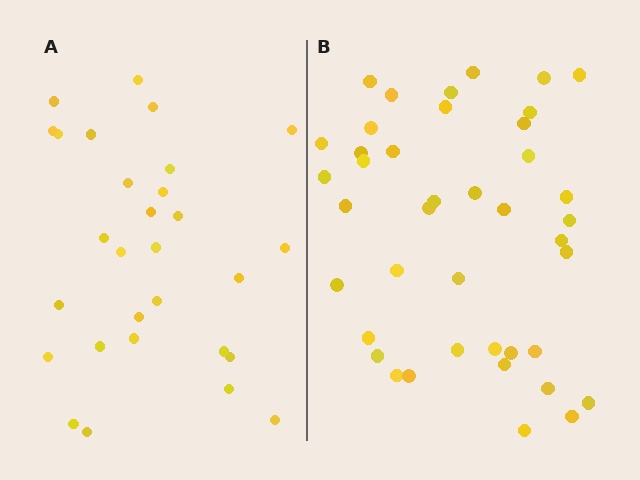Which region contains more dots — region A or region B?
Region B (the right region) has more dots.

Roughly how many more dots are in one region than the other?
Region B has roughly 12 or so more dots than region A.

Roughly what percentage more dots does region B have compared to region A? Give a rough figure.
About 40% more.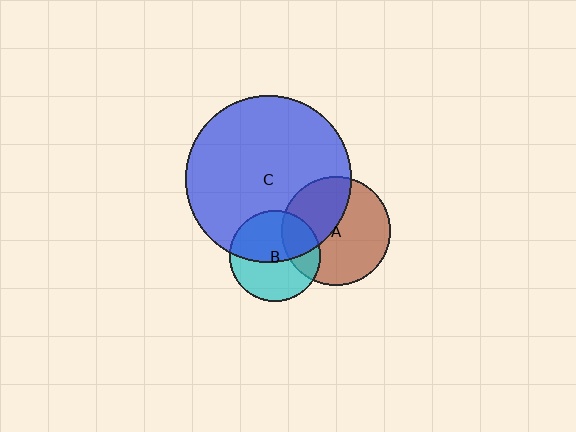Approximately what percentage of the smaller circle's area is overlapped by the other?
Approximately 25%.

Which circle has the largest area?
Circle C (blue).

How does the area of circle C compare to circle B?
Approximately 3.4 times.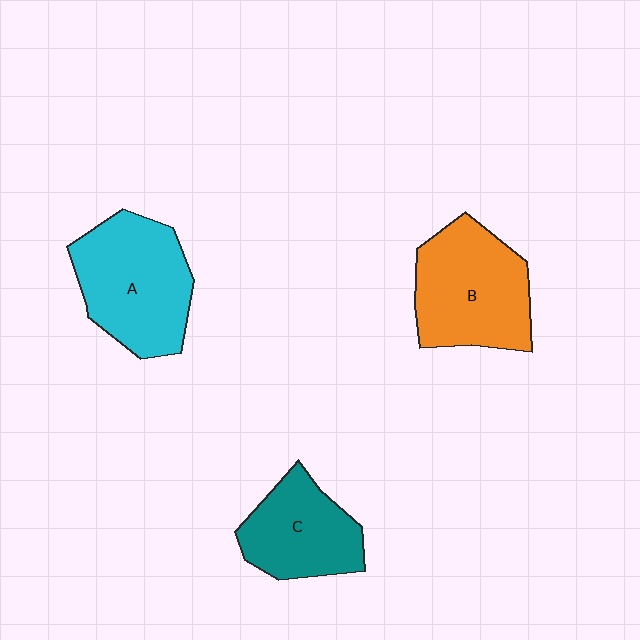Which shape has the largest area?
Shape A (cyan).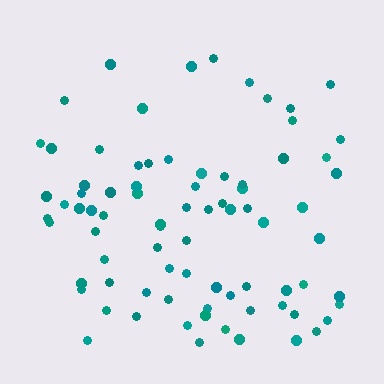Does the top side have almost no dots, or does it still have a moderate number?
Still a moderate number, just noticeably fewer than the bottom.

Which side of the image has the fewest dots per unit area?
The top.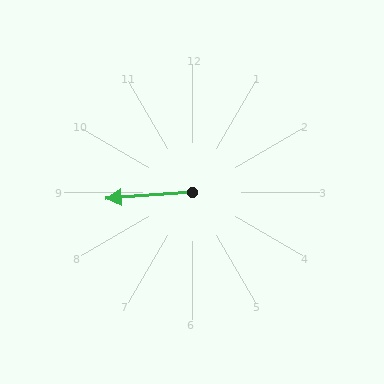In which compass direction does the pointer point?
West.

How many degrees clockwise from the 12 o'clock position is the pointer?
Approximately 266 degrees.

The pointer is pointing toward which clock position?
Roughly 9 o'clock.